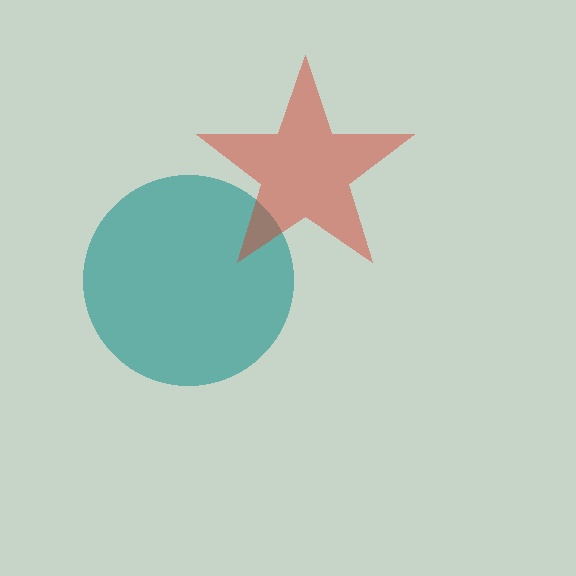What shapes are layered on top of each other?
The layered shapes are: a teal circle, a red star.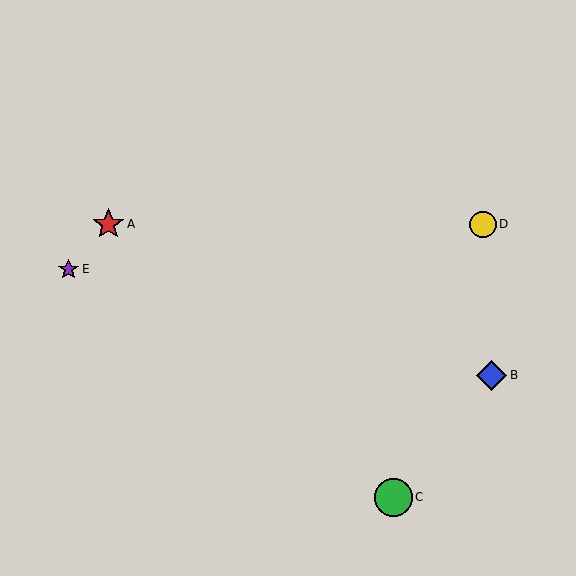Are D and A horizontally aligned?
Yes, both are at y≈224.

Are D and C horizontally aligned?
No, D is at y≈224 and C is at y≈497.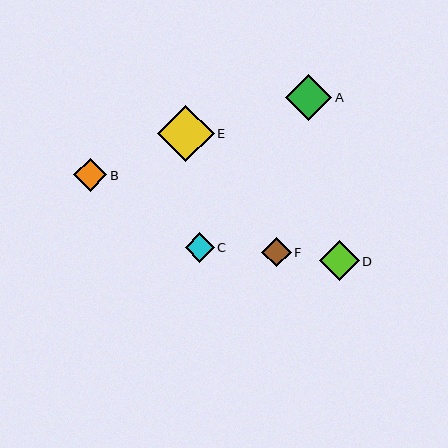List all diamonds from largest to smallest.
From largest to smallest: E, A, D, B, F, C.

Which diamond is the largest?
Diamond E is the largest with a size of approximately 56 pixels.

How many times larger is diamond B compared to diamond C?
Diamond B is approximately 1.1 times the size of diamond C.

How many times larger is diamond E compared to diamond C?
Diamond E is approximately 1.9 times the size of diamond C.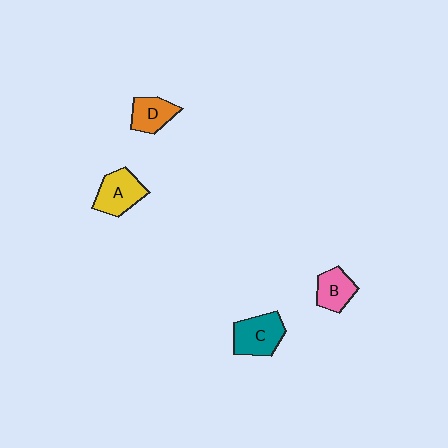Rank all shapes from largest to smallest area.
From largest to smallest: C (teal), A (yellow), D (orange), B (pink).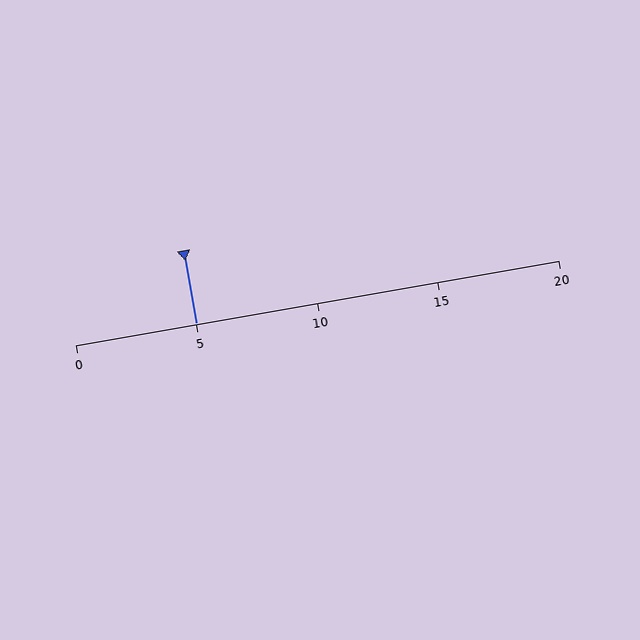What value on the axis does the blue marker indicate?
The marker indicates approximately 5.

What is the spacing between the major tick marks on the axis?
The major ticks are spaced 5 apart.